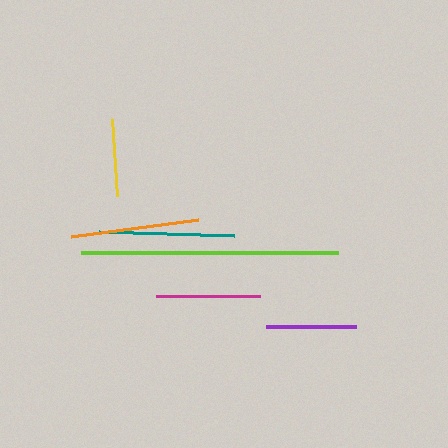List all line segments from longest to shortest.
From longest to shortest: lime, teal, orange, magenta, purple, yellow.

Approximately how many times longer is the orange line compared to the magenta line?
The orange line is approximately 1.2 times the length of the magenta line.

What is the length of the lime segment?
The lime segment is approximately 257 pixels long.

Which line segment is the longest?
The lime line is the longest at approximately 257 pixels.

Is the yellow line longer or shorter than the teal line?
The teal line is longer than the yellow line.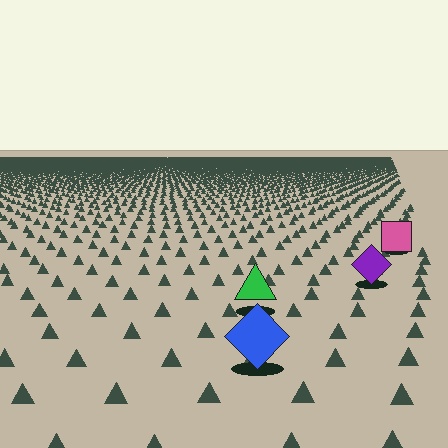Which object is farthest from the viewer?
The pink square is farthest from the viewer. It appears smaller and the ground texture around it is denser.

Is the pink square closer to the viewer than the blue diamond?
No. The blue diamond is closer — you can tell from the texture gradient: the ground texture is coarser near it.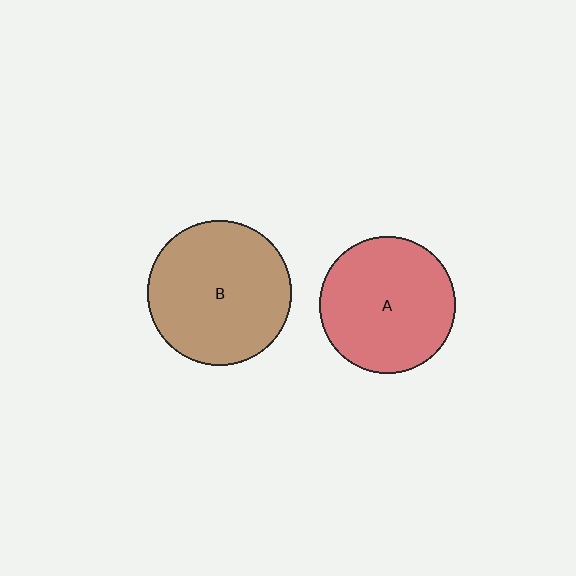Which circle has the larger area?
Circle B (brown).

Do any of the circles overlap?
No, none of the circles overlap.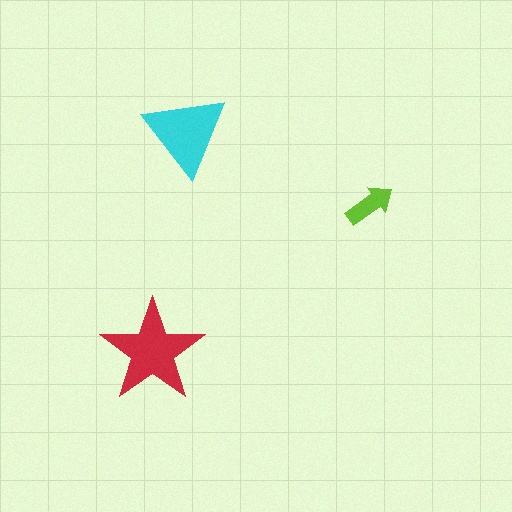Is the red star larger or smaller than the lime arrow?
Larger.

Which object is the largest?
The red star.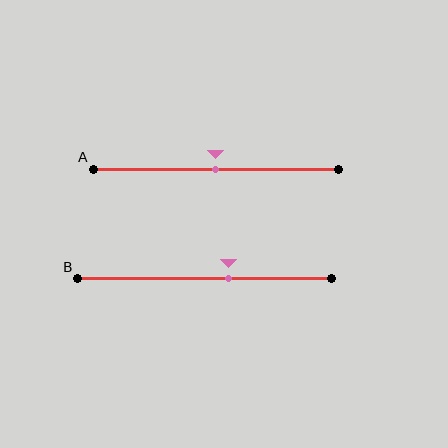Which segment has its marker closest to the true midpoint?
Segment A has its marker closest to the true midpoint.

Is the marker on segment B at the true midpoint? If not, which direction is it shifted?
No, the marker on segment B is shifted to the right by about 9% of the segment length.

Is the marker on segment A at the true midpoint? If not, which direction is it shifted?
Yes, the marker on segment A is at the true midpoint.